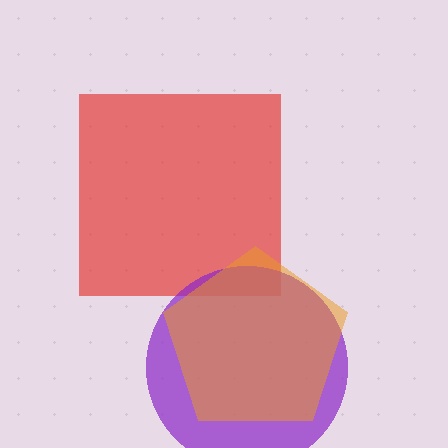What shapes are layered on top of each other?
The layered shapes are: a red square, a purple circle, an orange pentagon.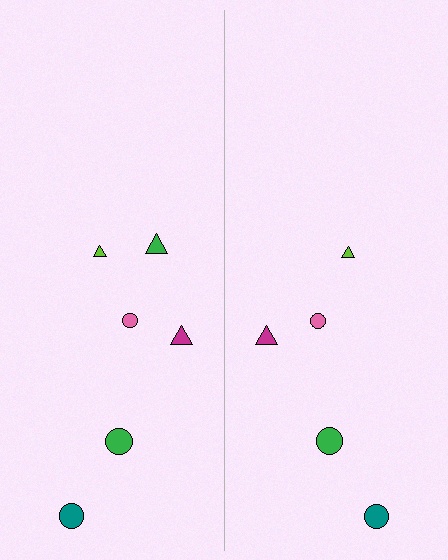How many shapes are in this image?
There are 11 shapes in this image.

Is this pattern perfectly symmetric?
No, the pattern is not perfectly symmetric. A green triangle is missing from the right side.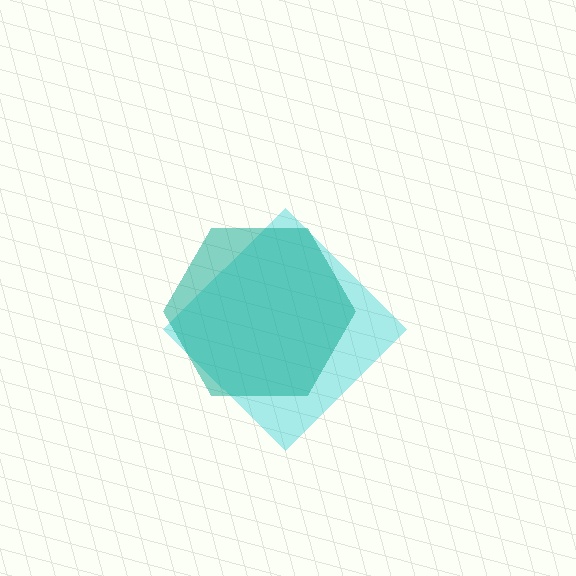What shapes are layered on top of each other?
The layered shapes are: a cyan diamond, a teal hexagon.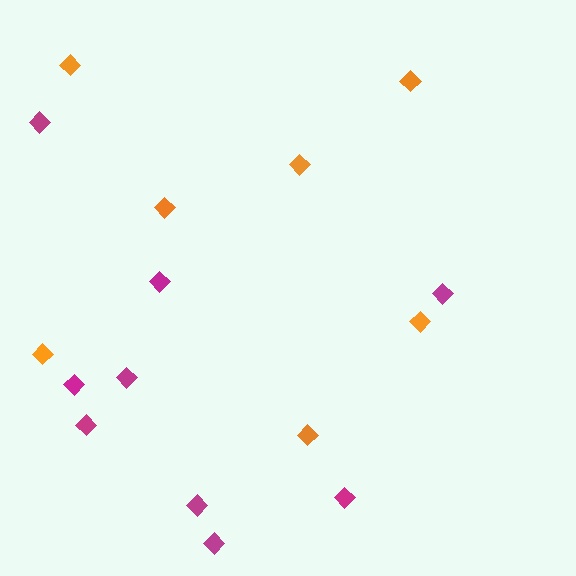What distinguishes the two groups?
There are 2 groups: one group of magenta diamonds (9) and one group of orange diamonds (7).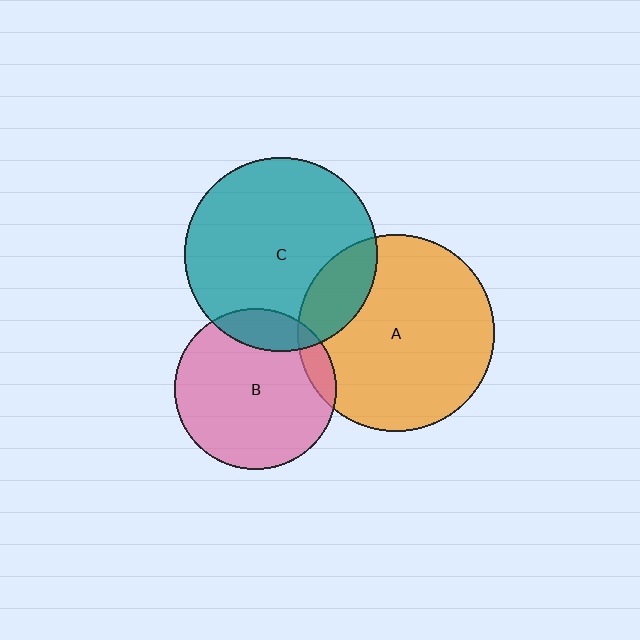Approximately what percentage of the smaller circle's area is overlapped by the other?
Approximately 10%.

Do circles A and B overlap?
Yes.